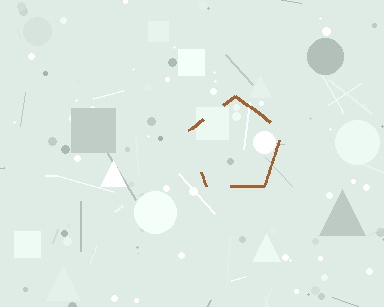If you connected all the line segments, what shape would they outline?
They would outline a pentagon.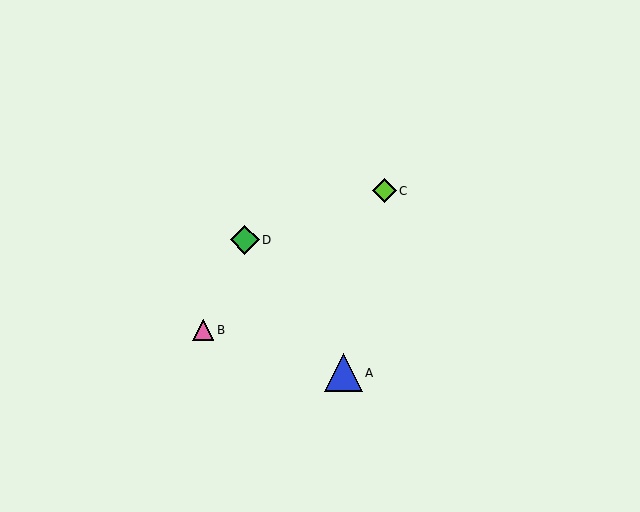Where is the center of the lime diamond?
The center of the lime diamond is at (384, 191).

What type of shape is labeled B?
Shape B is a pink triangle.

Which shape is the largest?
The blue triangle (labeled A) is the largest.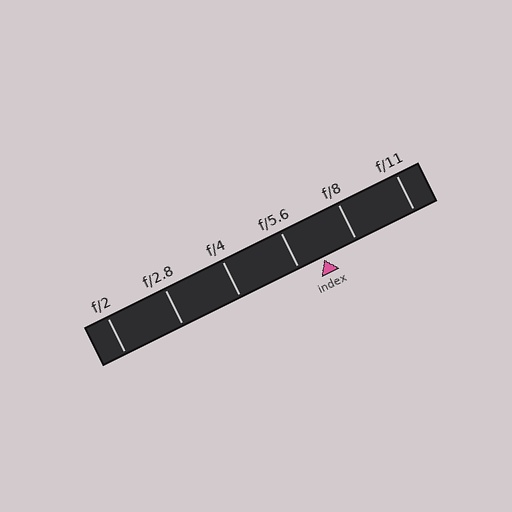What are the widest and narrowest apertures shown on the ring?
The widest aperture shown is f/2 and the narrowest is f/11.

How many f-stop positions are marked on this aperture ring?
There are 6 f-stop positions marked.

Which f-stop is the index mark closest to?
The index mark is closest to f/5.6.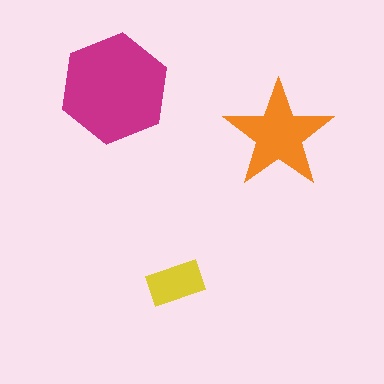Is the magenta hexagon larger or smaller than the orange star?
Larger.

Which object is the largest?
The magenta hexagon.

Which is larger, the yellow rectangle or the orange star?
The orange star.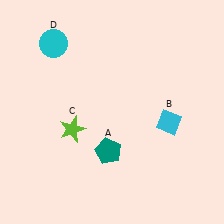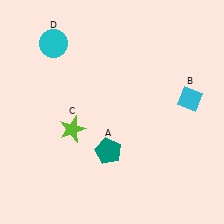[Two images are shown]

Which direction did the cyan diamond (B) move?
The cyan diamond (B) moved up.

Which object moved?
The cyan diamond (B) moved up.